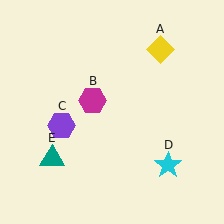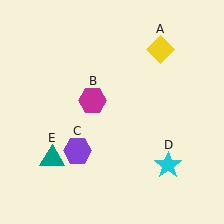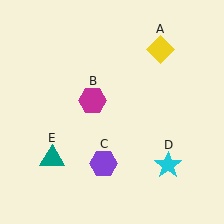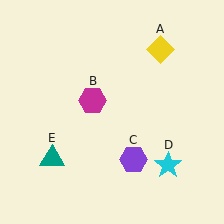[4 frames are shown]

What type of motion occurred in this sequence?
The purple hexagon (object C) rotated counterclockwise around the center of the scene.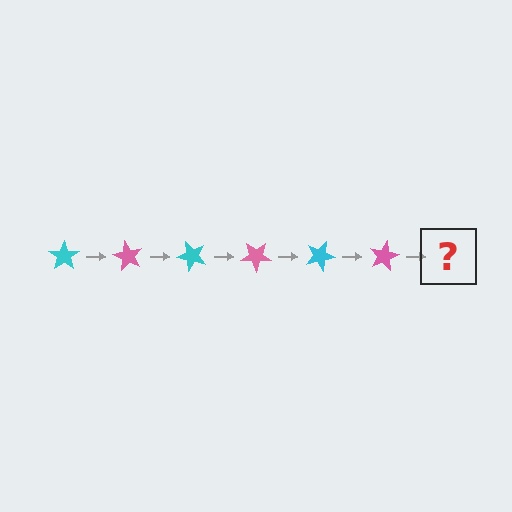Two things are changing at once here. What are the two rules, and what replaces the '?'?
The two rules are that it rotates 60 degrees each step and the color cycles through cyan and pink. The '?' should be a cyan star, rotated 360 degrees from the start.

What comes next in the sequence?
The next element should be a cyan star, rotated 360 degrees from the start.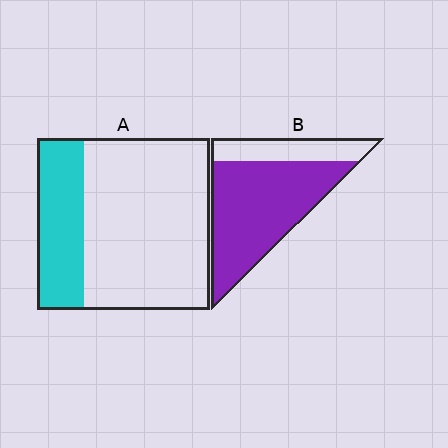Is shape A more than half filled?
No.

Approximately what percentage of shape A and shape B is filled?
A is approximately 25% and B is approximately 75%.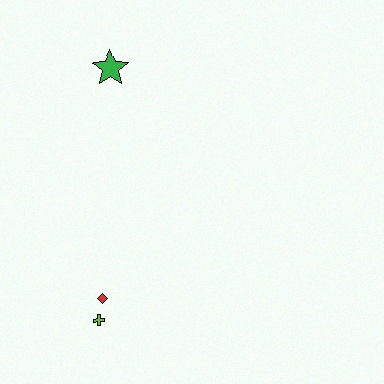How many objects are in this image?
There are 3 objects.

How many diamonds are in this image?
There is 1 diamond.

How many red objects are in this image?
There is 1 red object.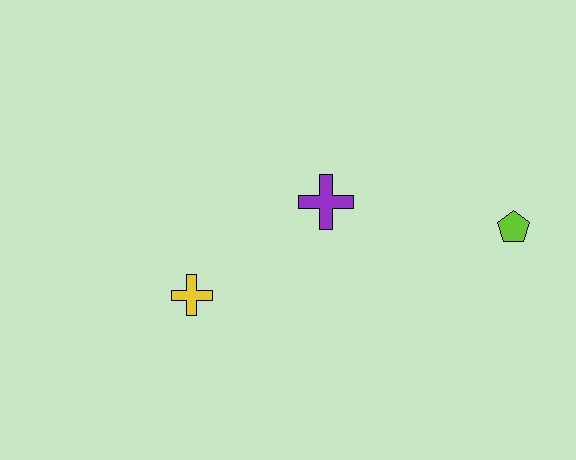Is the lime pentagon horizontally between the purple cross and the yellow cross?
No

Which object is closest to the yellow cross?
The purple cross is closest to the yellow cross.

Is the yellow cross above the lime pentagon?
No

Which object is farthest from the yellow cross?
The lime pentagon is farthest from the yellow cross.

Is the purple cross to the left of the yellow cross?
No